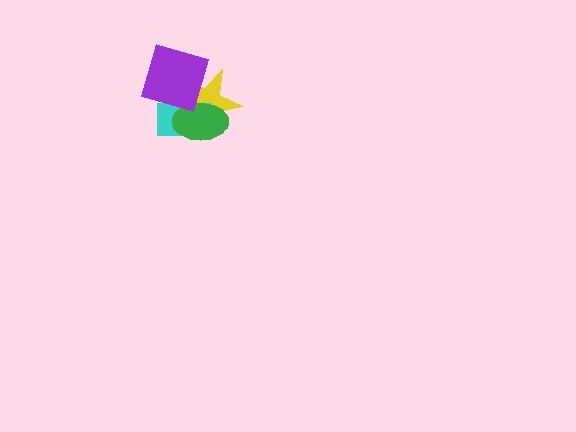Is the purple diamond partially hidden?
No, no other shape covers it.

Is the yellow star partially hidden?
Yes, it is partially covered by another shape.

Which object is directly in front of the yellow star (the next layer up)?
The cyan rectangle is directly in front of the yellow star.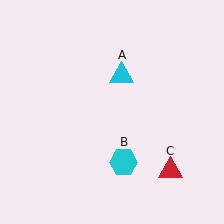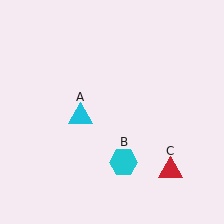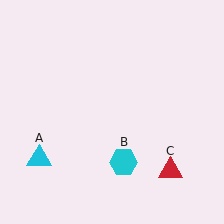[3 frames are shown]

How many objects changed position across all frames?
1 object changed position: cyan triangle (object A).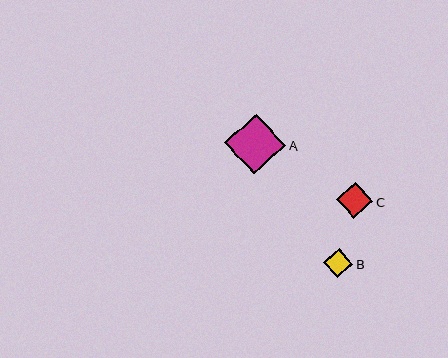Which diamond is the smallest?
Diamond B is the smallest with a size of approximately 29 pixels.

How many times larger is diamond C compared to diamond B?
Diamond C is approximately 1.2 times the size of diamond B.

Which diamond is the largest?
Diamond A is the largest with a size of approximately 61 pixels.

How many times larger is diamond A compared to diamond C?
Diamond A is approximately 1.7 times the size of diamond C.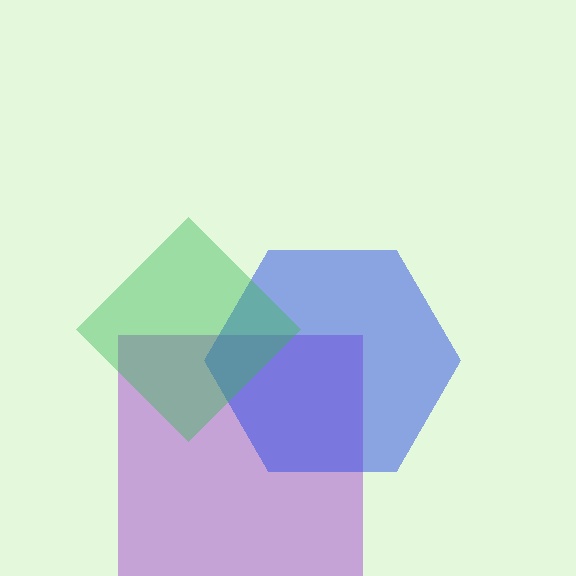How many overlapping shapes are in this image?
There are 3 overlapping shapes in the image.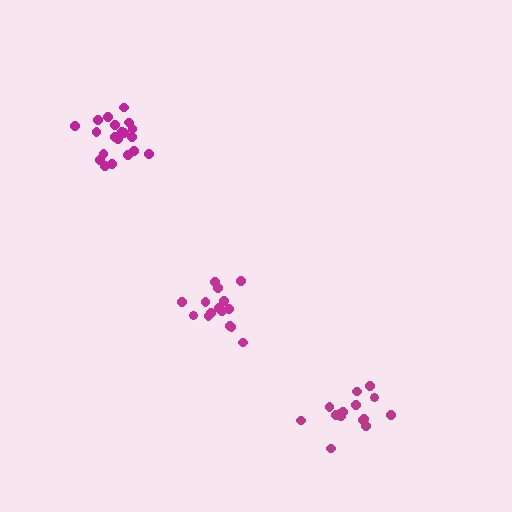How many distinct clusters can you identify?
There are 3 distinct clusters.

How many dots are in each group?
Group 1: 15 dots, Group 2: 15 dots, Group 3: 20 dots (50 total).